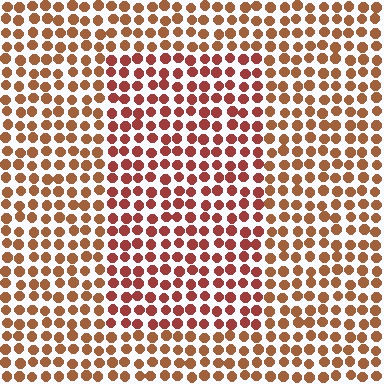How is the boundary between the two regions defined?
The boundary is defined purely by a slight shift in hue (about 23 degrees). Spacing, size, and orientation are identical on both sides.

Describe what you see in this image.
The image is filled with small brown elements in a uniform arrangement. A rectangle-shaped region is visible where the elements are tinted to a slightly different hue, forming a subtle color boundary.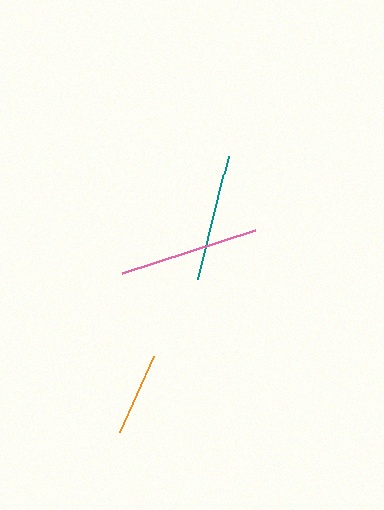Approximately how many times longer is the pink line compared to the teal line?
The pink line is approximately 1.1 times the length of the teal line.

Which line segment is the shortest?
The orange line is the shortest at approximately 84 pixels.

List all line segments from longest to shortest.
From longest to shortest: pink, teal, orange.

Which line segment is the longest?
The pink line is the longest at approximately 140 pixels.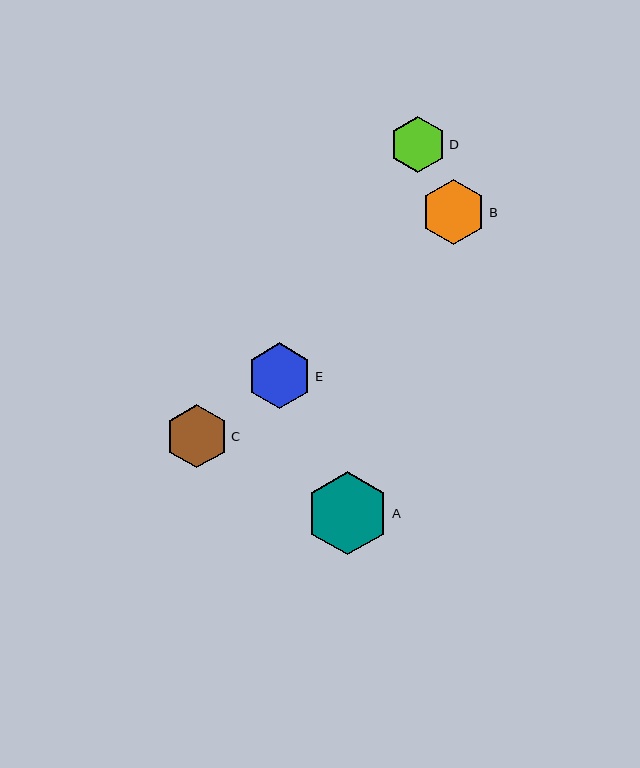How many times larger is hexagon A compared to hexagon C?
Hexagon A is approximately 1.3 times the size of hexagon C.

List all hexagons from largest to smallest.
From largest to smallest: A, E, B, C, D.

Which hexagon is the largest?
Hexagon A is the largest with a size of approximately 83 pixels.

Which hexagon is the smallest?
Hexagon D is the smallest with a size of approximately 56 pixels.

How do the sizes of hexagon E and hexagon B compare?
Hexagon E and hexagon B are approximately the same size.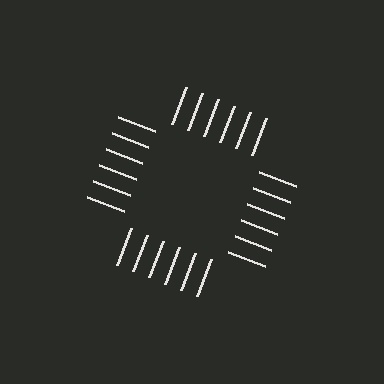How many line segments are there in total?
24 — 6 along each of the 4 edges.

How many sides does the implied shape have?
4 sides — the line-ends trace a square.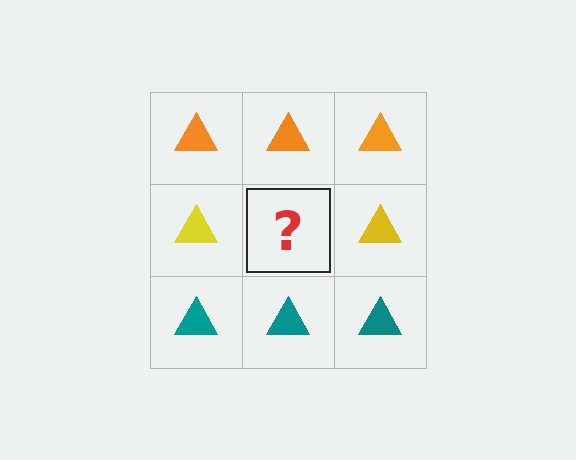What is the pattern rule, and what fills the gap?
The rule is that each row has a consistent color. The gap should be filled with a yellow triangle.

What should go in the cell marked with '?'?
The missing cell should contain a yellow triangle.